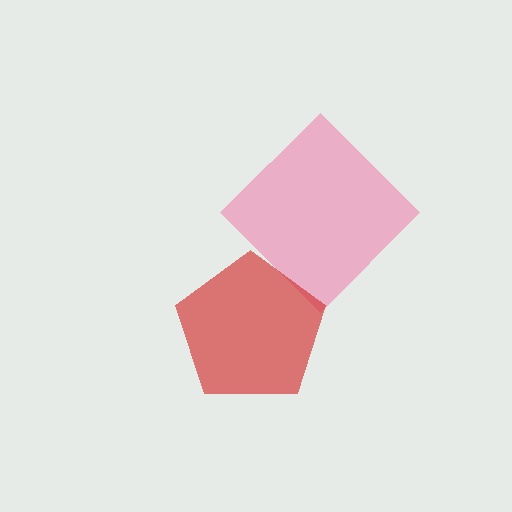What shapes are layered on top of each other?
The layered shapes are: a pink diamond, a red pentagon.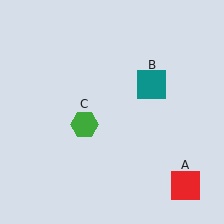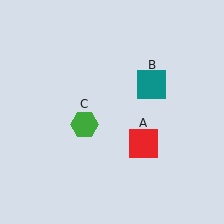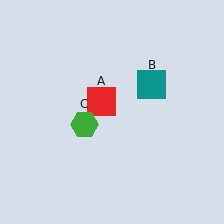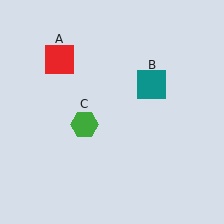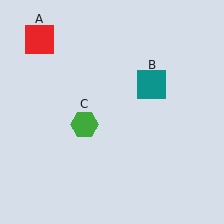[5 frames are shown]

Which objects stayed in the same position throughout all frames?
Teal square (object B) and green hexagon (object C) remained stationary.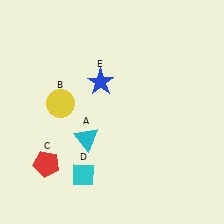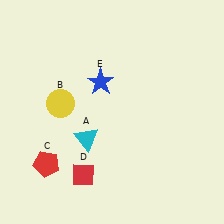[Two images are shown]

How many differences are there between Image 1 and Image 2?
There is 1 difference between the two images.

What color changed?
The diamond (D) changed from cyan in Image 1 to red in Image 2.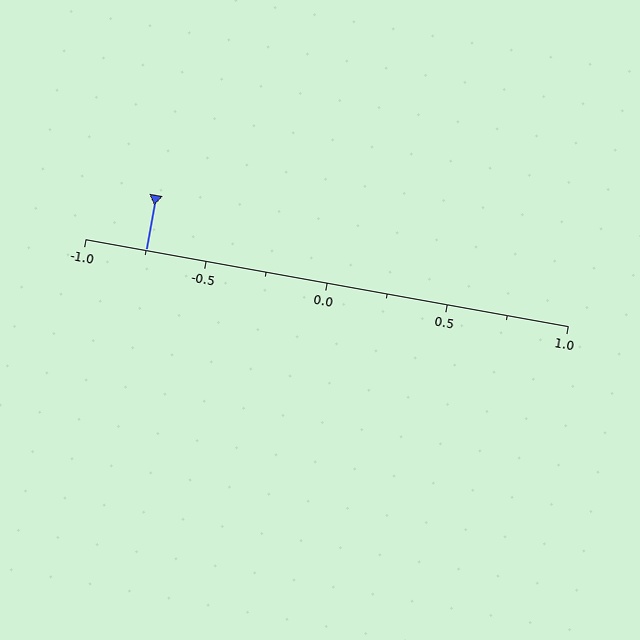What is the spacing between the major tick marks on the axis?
The major ticks are spaced 0.5 apart.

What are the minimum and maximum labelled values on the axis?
The axis runs from -1.0 to 1.0.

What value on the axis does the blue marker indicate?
The marker indicates approximately -0.75.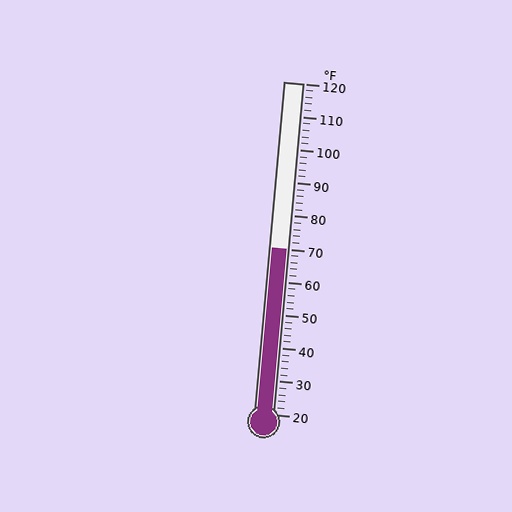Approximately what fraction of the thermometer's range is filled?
The thermometer is filled to approximately 50% of its range.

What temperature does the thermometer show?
The thermometer shows approximately 70°F.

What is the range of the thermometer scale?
The thermometer scale ranges from 20°F to 120°F.